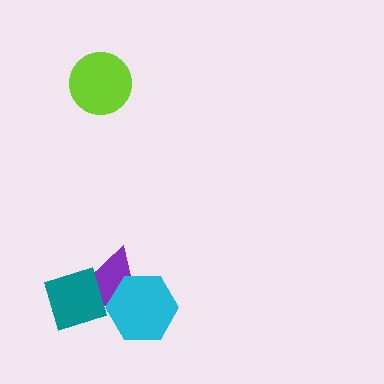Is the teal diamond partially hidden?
No, no other shape covers it.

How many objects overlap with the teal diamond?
1 object overlaps with the teal diamond.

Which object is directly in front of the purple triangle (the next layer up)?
The teal diamond is directly in front of the purple triangle.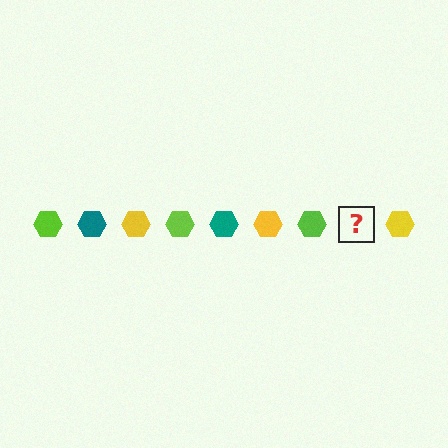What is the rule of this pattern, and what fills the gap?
The rule is that the pattern cycles through lime, teal, yellow hexagons. The gap should be filled with a teal hexagon.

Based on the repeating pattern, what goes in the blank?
The blank should be a teal hexagon.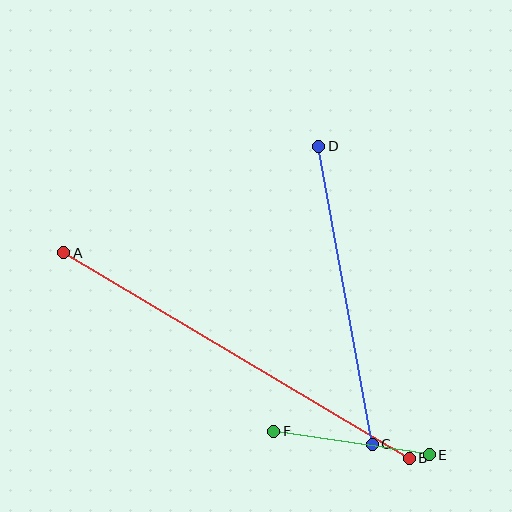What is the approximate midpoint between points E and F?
The midpoint is at approximately (351, 443) pixels.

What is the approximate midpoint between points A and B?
The midpoint is at approximately (236, 355) pixels.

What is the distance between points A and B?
The distance is approximately 402 pixels.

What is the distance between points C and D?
The distance is approximately 303 pixels.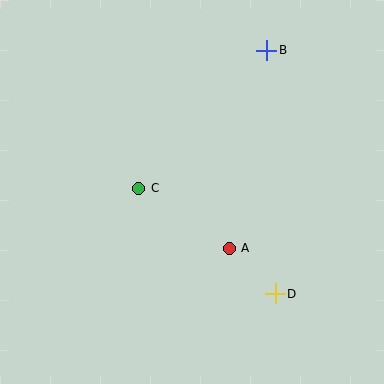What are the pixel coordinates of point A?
Point A is at (229, 248).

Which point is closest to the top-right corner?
Point B is closest to the top-right corner.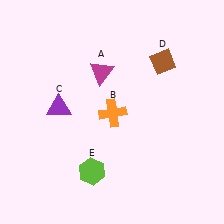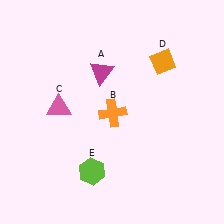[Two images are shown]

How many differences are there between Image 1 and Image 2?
There are 2 differences between the two images.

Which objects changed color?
C changed from purple to pink. D changed from brown to orange.